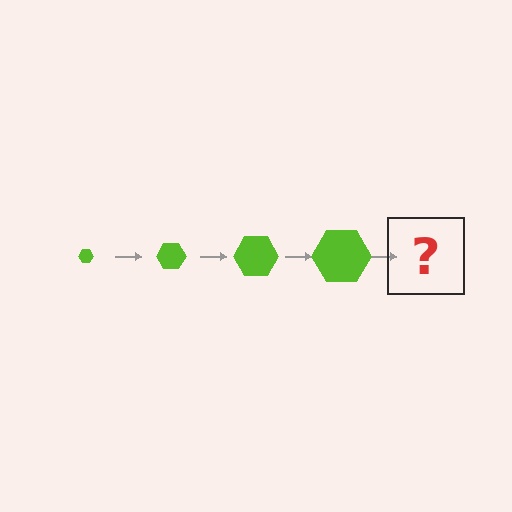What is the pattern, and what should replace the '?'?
The pattern is that the hexagon gets progressively larger each step. The '?' should be a lime hexagon, larger than the previous one.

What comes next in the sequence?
The next element should be a lime hexagon, larger than the previous one.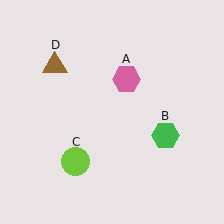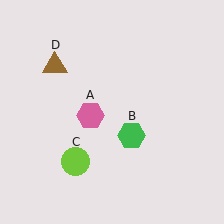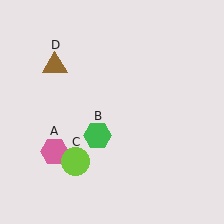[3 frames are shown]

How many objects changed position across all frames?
2 objects changed position: pink hexagon (object A), green hexagon (object B).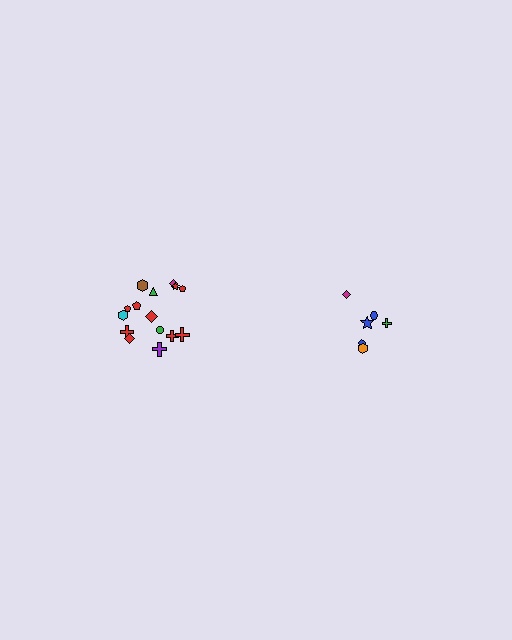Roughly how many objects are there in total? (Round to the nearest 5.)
Roughly 20 objects in total.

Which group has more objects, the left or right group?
The left group.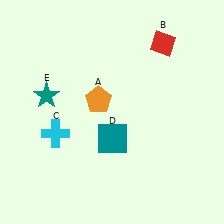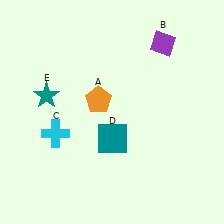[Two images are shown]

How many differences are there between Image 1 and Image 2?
There is 1 difference between the two images.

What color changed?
The diamond (B) changed from red in Image 1 to purple in Image 2.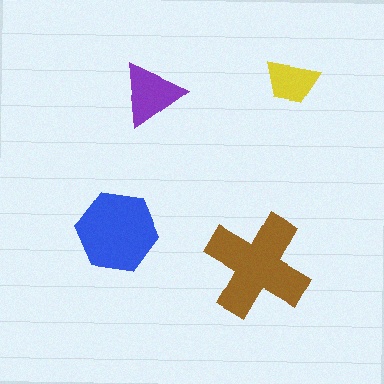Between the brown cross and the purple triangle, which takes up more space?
The brown cross.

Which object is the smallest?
The yellow trapezoid.